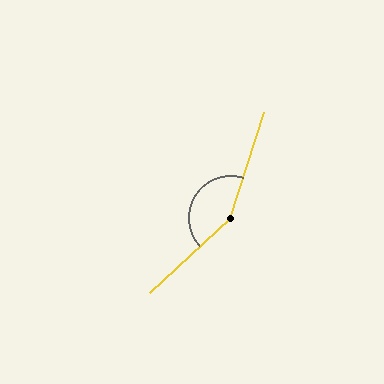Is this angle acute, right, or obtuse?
It is obtuse.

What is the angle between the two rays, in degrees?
Approximately 150 degrees.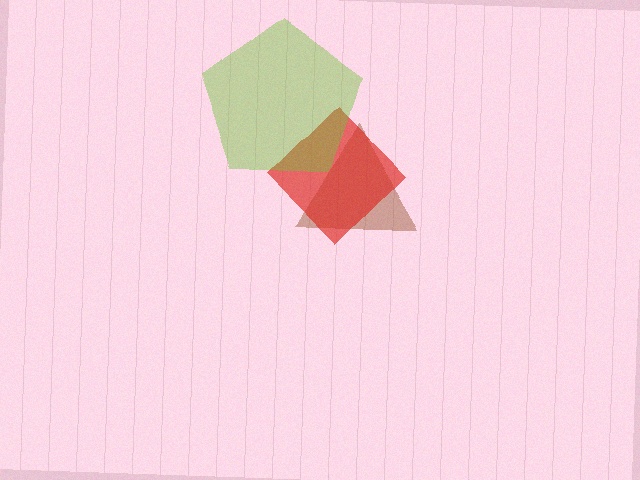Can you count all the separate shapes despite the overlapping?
Yes, there are 3 separate shapes.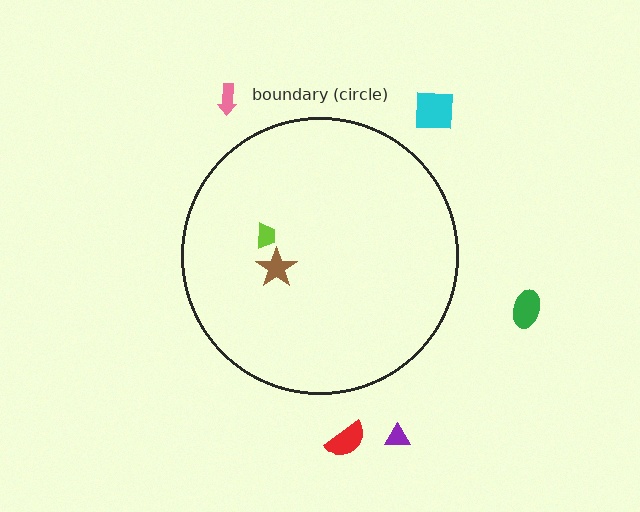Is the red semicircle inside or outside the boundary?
Outside.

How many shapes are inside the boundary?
2 inside, 5 outside.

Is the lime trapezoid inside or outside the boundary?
Inside.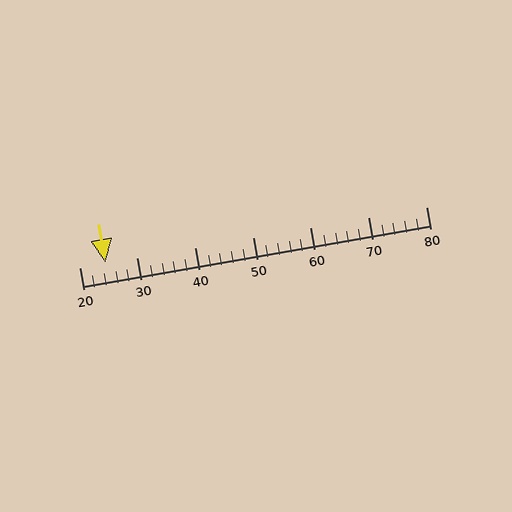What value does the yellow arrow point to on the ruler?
The yellow arrow points to approximately 25.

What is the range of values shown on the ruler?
The ruler shows values from 20 to 80.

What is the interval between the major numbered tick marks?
The major tick marks are spaced 10 units apart.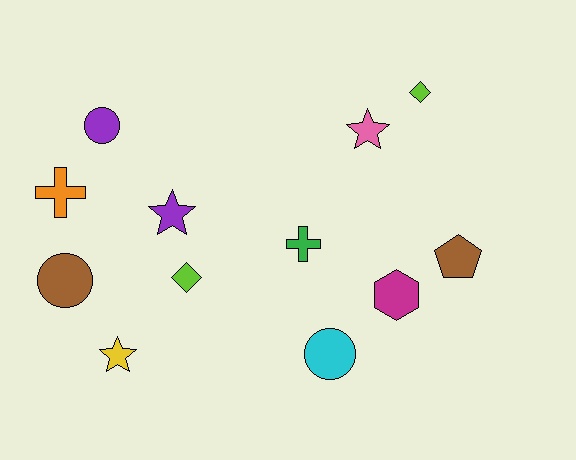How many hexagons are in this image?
There is 1 hexagon.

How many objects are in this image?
There are 12 objects.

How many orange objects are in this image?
There is 1 orange object.